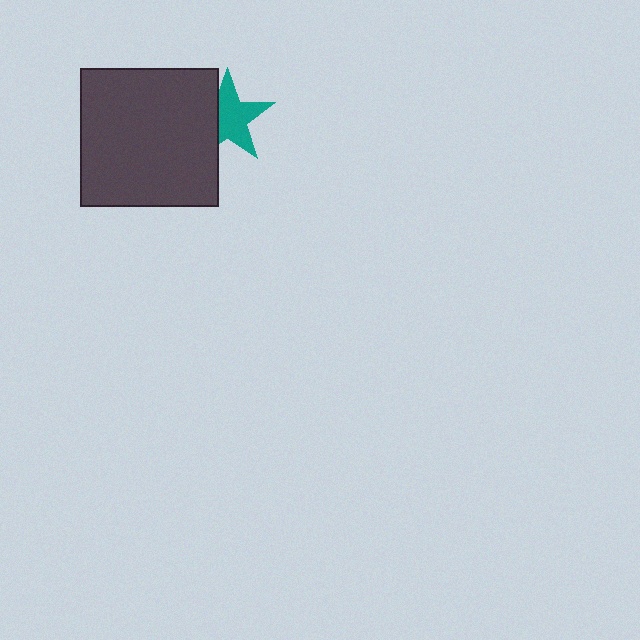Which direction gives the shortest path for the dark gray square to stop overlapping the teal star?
Moving left gives the shortest separation.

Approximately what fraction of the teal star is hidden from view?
Roughly 34% of the teal star is hidden behind the dark gray square.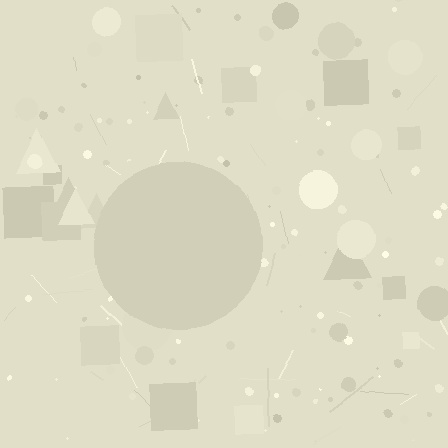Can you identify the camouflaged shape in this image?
The camouflaged shape is a circle.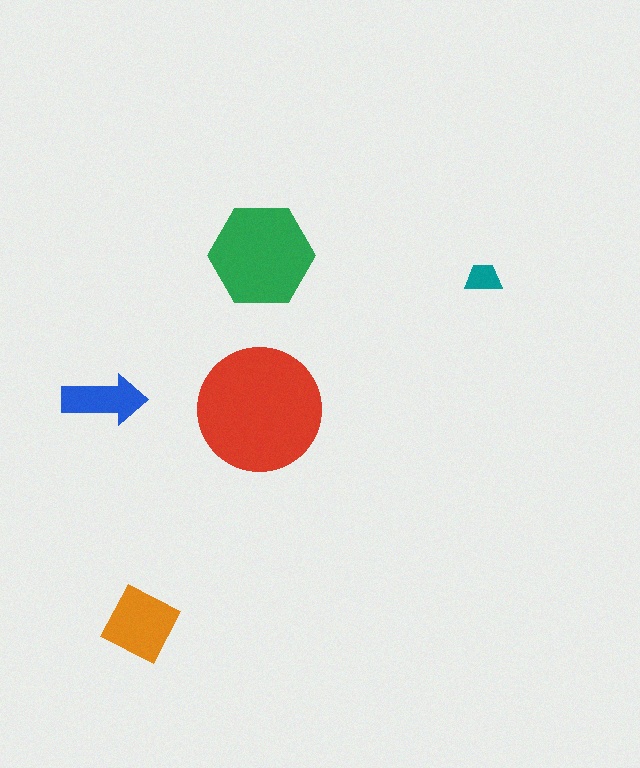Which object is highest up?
The green hexagon is topmost.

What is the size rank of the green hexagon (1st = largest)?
2nd.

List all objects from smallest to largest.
The teal trapezoid, the blue arrow, the orange square, the green hexagon, the red circle.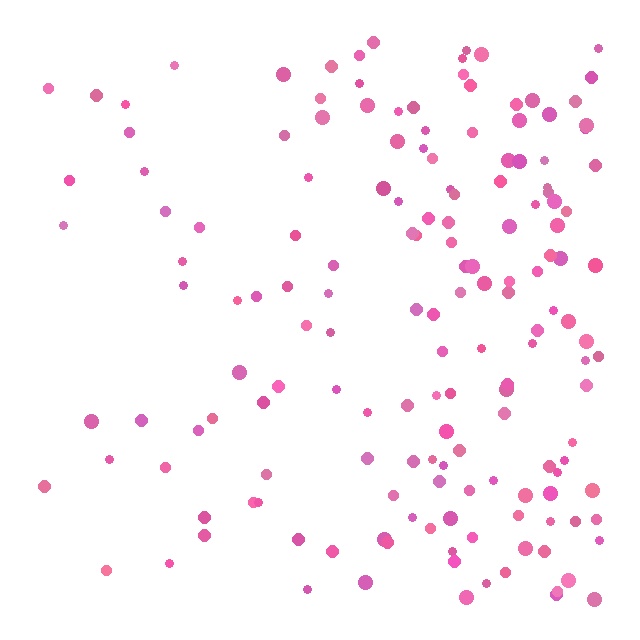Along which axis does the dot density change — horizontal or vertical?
Horizontal.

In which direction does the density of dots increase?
From left to right, with the right side densest.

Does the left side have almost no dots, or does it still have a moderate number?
Still a moderate number, just noticeably fewer than the right.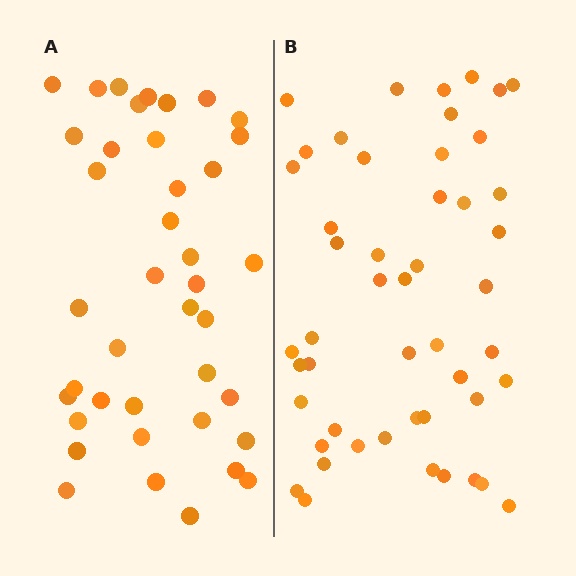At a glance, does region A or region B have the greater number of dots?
Region B (the right region) has more dots.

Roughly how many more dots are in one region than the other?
Region B has roughly 8 or so more dots than region A.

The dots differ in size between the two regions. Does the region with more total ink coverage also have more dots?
No. Region A has more total ink coverage because its dots are larger, but region B actually contains more individual dots. Total area can be misleading — the number of items is what matters here.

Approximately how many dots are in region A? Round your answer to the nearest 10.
About 40 dots.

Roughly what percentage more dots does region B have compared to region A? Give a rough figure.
About 20% more.